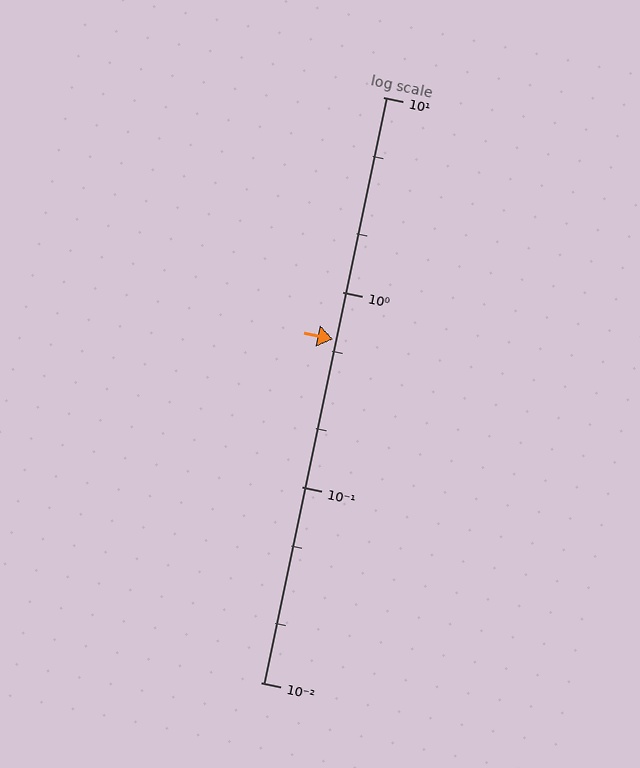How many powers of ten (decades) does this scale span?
The scale spans 3 decades, from 0.01 to 10.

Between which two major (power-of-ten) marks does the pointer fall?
The pointer is between 0.1 and 1.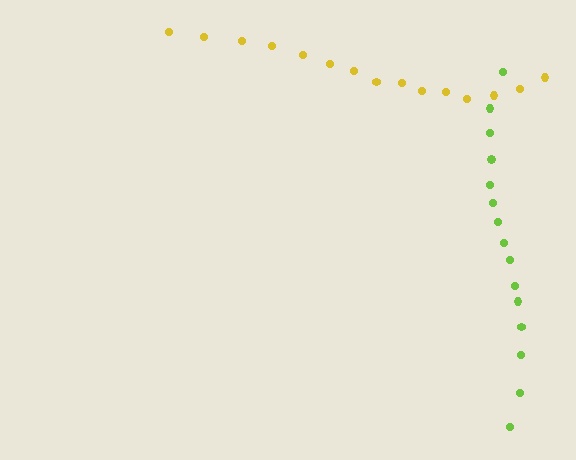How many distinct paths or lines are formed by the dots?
There are 2 distinct paths.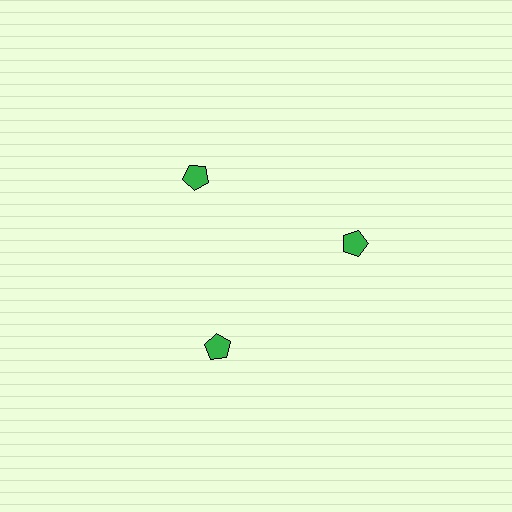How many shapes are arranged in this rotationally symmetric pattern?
There are 3 shapes, arranged in 3 groups of 1.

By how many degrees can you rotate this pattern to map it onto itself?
The pattern maps onto itself every 120 degrees of rotation.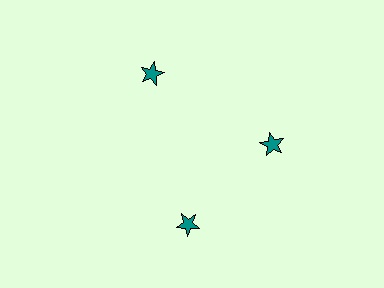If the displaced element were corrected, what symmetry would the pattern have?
It would have 3-fold rotational symmetry — the pattern would map onto itself every 120 degrees.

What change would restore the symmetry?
The symmetry would be restored by rotating it back into even spacing with its neighbors so that all 3 stars sit at equal angles and equal distance from the center.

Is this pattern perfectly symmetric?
No. The 3 teal stars are arranged in a ring, but one element near the 7 o'clock position is rotated out of alignment along the ring, breaking the 3-fold rotational symmetry.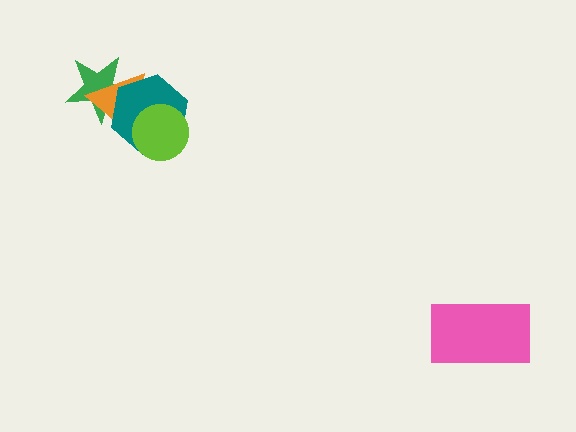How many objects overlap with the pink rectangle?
0 objects overlap with the pink rectangle.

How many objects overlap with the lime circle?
2 objects overlap with the lime circle.